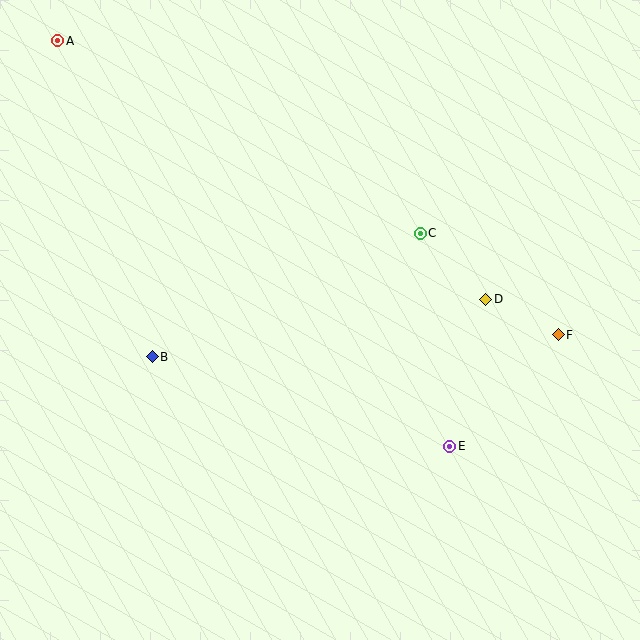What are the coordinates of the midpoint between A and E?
The midpoint between A and E is at (254, 244).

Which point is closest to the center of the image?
Point C at (420, 233) is closest to the center.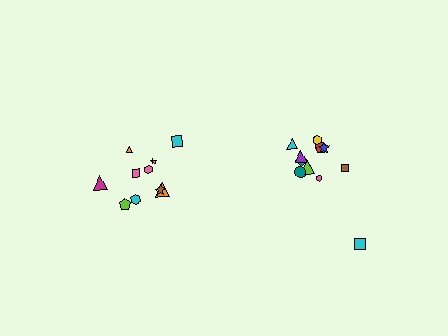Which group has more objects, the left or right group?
The right group.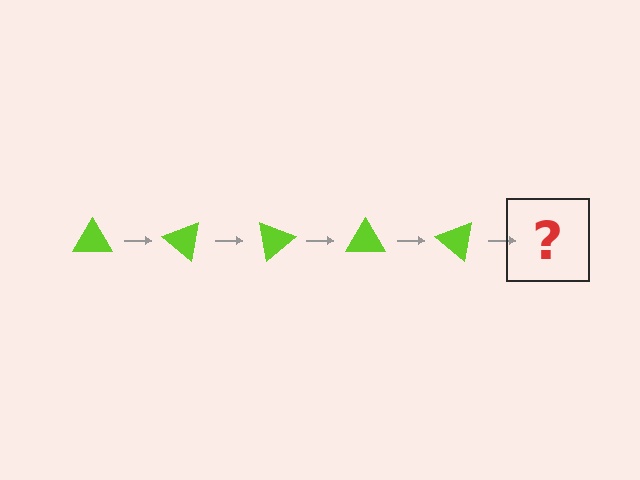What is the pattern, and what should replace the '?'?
The pattern is that the triangle rotates 40 degrees each step. The '?' should be a lime triangle rotated 200 degrees.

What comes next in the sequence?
The next element should be a lime triangle rotated 200 degrees.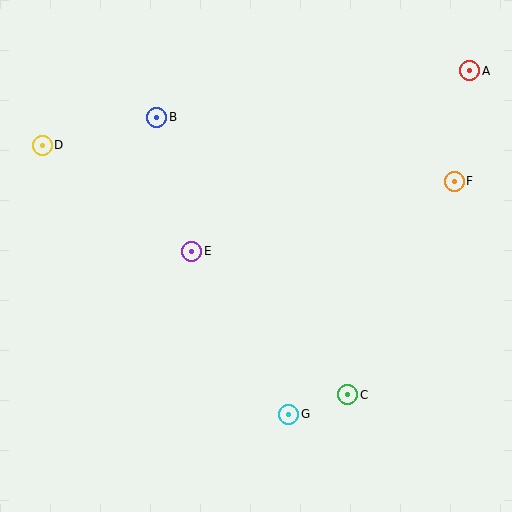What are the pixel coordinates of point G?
Point G is at (289, 414).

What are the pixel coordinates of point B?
Point B is at (157, 117).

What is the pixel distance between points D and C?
The distance between D and C is 395 pixels.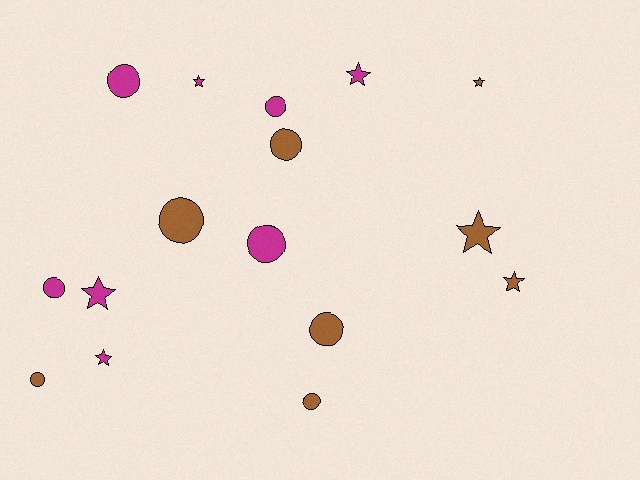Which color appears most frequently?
Magenta, with 8 objects.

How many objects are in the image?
There are 16 objects.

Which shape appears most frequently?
Circle, with 9 objects.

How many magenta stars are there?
There are 4 magenta stars.